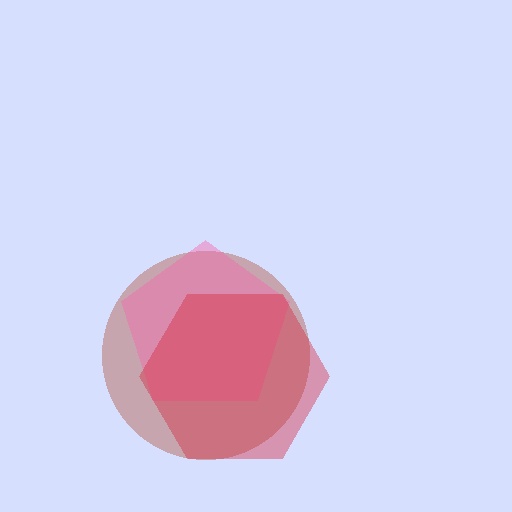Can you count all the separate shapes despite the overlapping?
Yes, there are 3 separate shapes.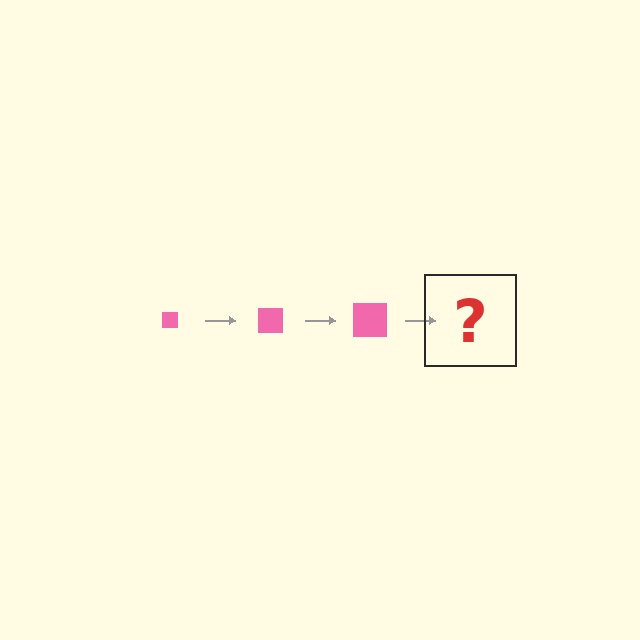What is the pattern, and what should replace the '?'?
The pattern is that the square gets progressively larger each step. The '?' should be a pink square, larger than the previous one.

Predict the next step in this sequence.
The next step is a pink square, larger than the previous one.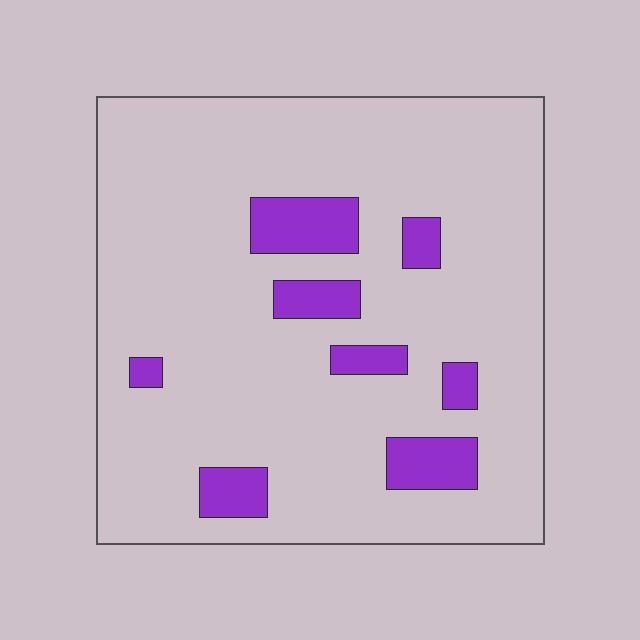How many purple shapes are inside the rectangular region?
8.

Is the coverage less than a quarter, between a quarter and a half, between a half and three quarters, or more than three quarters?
Less than a quarter.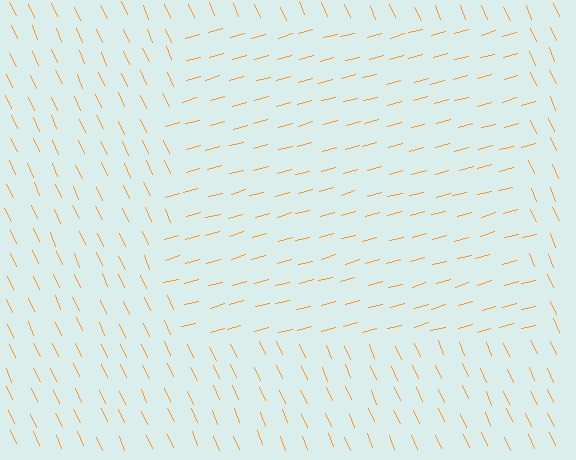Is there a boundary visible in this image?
Yes, there is a texture boundary formed by a change in line orientation.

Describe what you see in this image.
The image is filled with small orange line segments. A rectangle region in the image has lines oriented differently from the surrounding lines, creating a visible texture boundary.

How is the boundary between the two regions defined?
The boundary is defined purely by a change in line orientation (approximately 82 degrees difference). All lines are the same color and thickness.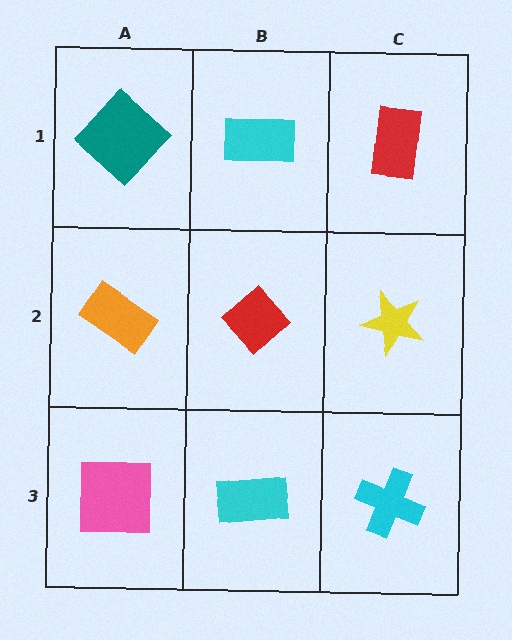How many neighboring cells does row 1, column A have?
2.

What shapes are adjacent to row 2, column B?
A cyan rectangle (row 1, column B), a cyan rectangle (row 3, column B), an orange rectangle (row 2, column A), a yellow star (row 2, column C).